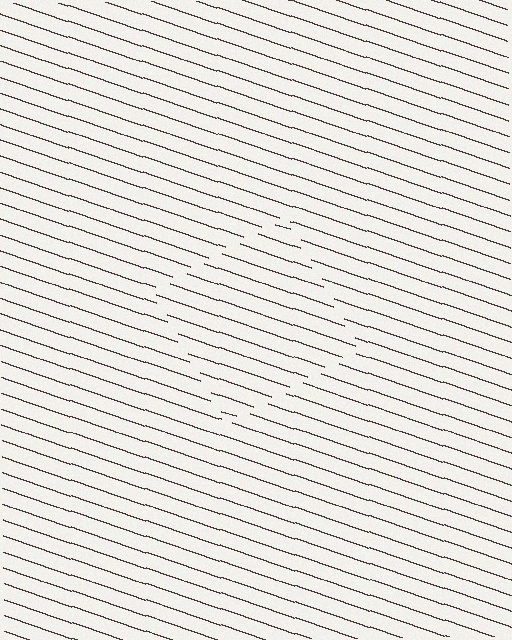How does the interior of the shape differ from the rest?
The interior of the shape contains the same grating, shifted by half a period — the contour is defined by the phase discontinuity where line-ends from the inner and outer gratings abut.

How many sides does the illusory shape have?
4 sides — the line-ends trace a square.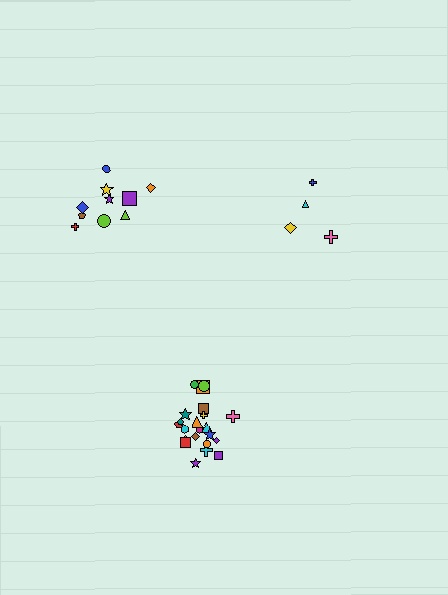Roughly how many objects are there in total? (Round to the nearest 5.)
Roughly 35 objects in total.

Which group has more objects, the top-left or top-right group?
The top-left group.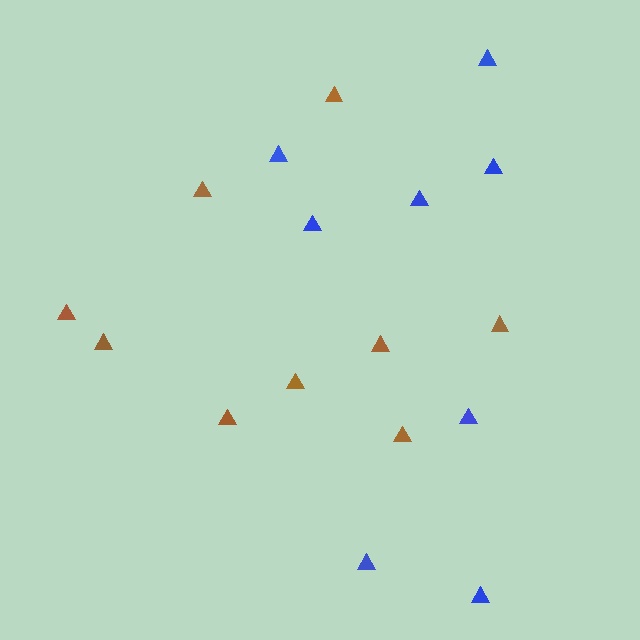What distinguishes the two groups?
There are 2 groups: one group of brown triangles (9) and one group of blue triangles (8).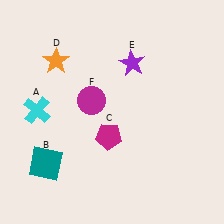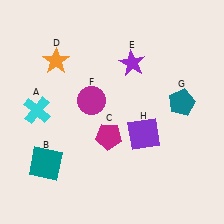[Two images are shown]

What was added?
A teal pentagon (G), a purple square (H) were added in Image 2.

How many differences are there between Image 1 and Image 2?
There are 2 differences between the two images.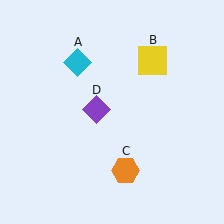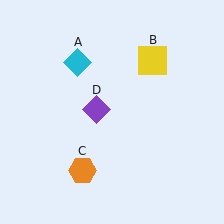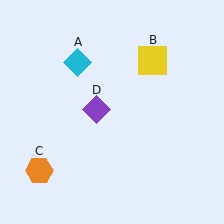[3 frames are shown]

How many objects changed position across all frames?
1 object changed position: orange hexagon (object C).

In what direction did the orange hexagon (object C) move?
The orange hexagon (object C) moved left.